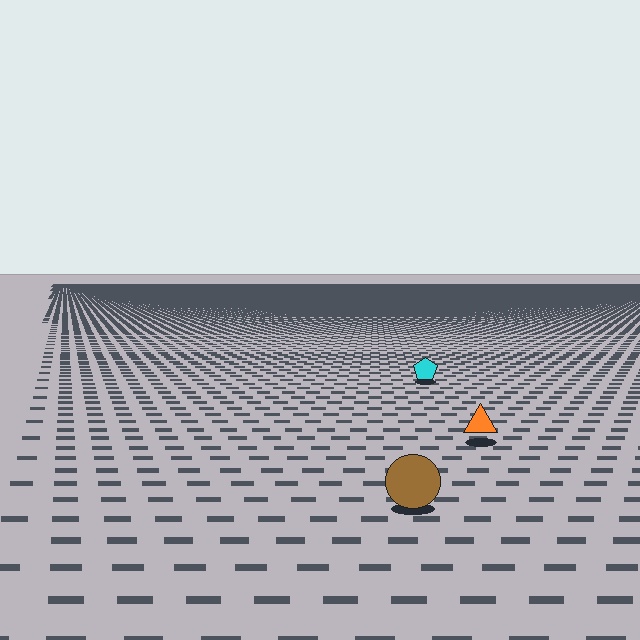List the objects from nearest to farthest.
From nearest to farthest: the brown circle, the orange triangle, the cyan pentagon.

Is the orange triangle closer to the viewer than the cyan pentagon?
Yes. The orange triangle is closer — you can tell from the texture gradient: the ground texture is coarser near it.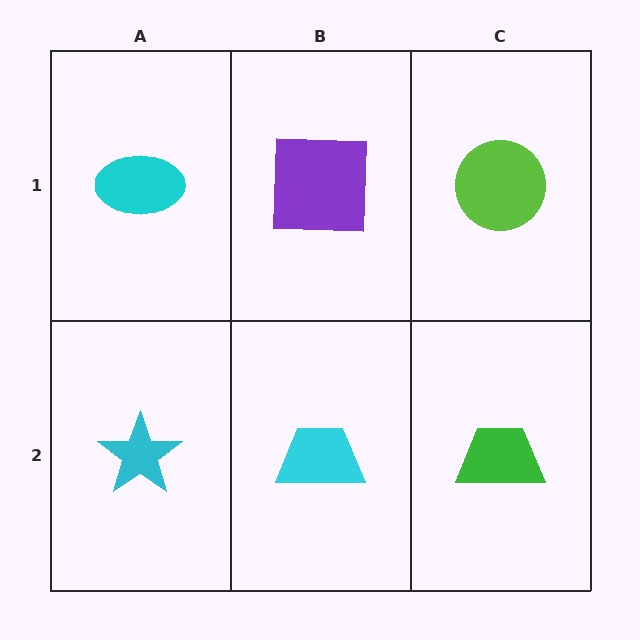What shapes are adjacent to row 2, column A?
A cyan ellipse (row 1, column A), a cyan trapezoid (row 2, column B).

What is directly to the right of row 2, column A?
A cyan trapezoid.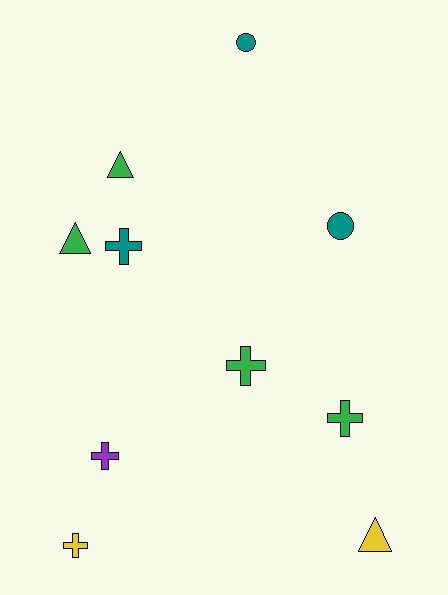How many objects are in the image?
There are 10 objects.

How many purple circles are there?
There are no purple circles.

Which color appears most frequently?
Green, with 4 objects.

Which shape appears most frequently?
Cross, with 5 objects.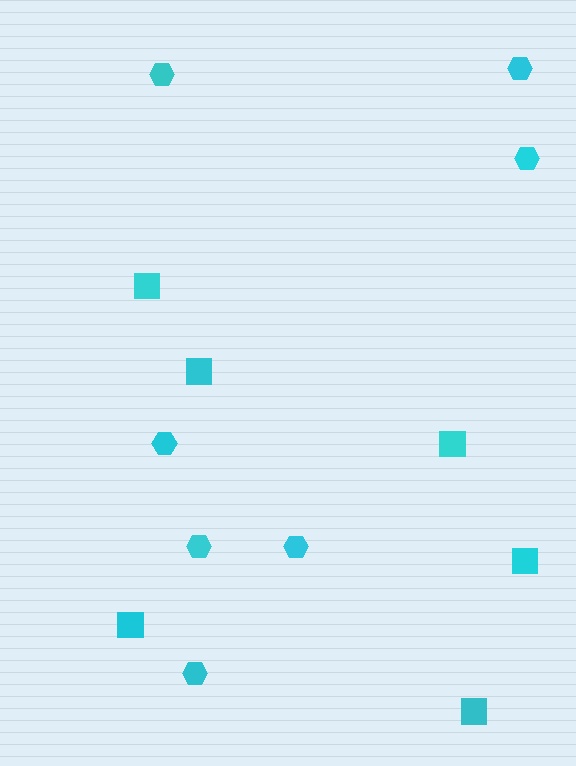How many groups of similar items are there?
There are 2 groups: one group of squares (6) and one group of hexagons (7).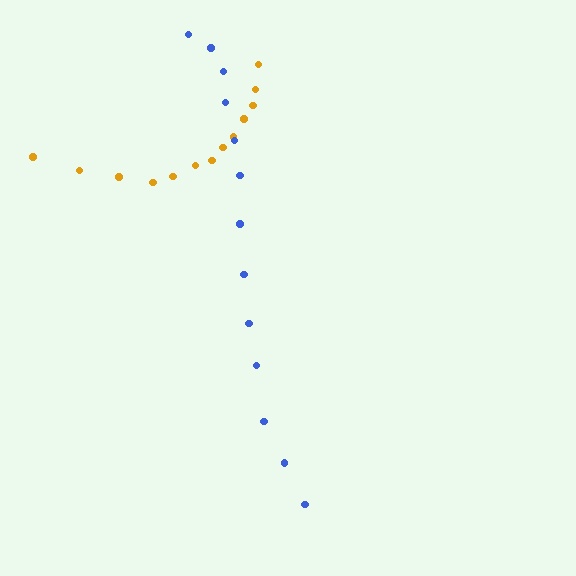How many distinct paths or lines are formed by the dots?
There are 2 distinct paths.